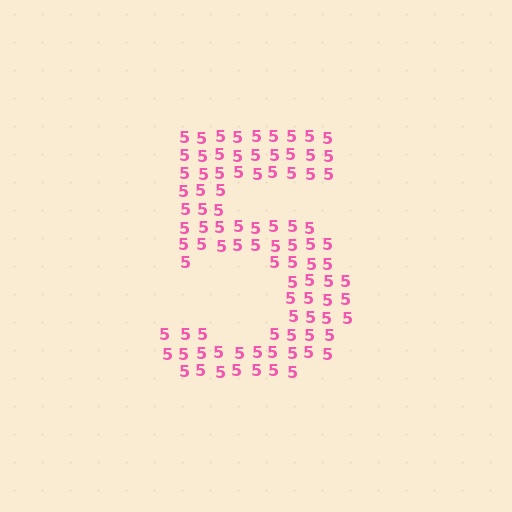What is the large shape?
The large shape is the digit 5.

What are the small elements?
The small elements are digit 5's.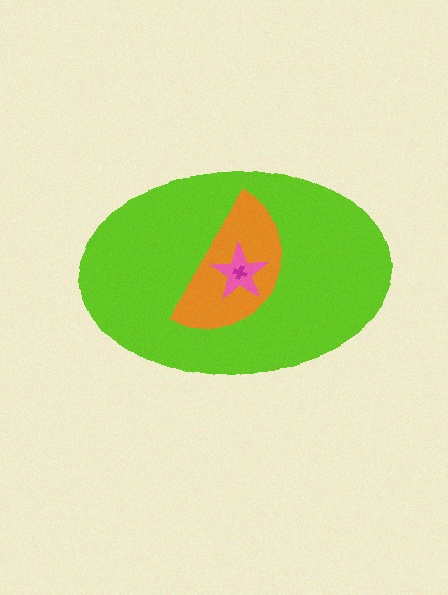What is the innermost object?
The magenta cross.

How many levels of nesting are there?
4.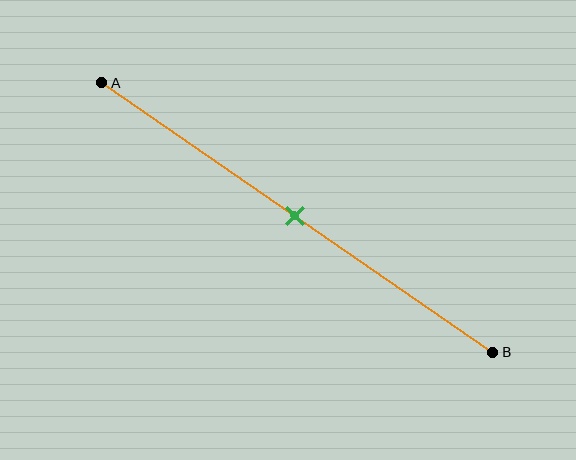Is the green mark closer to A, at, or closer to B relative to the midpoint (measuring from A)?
The green mark is approximately at the midpoint of segment AB.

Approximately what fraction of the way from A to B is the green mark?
The green mark is approximately 50% of the way from A to B.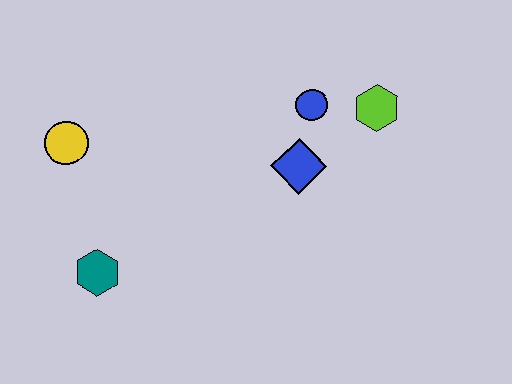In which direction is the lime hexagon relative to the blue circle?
The lime hexagon is to the right of the blue circle.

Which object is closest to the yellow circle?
The teal hexagon is closest to the yellow circle.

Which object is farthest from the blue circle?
The teal hexagon is farthest from the blue circle.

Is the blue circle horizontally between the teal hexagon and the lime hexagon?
Yes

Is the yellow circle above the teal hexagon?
Yes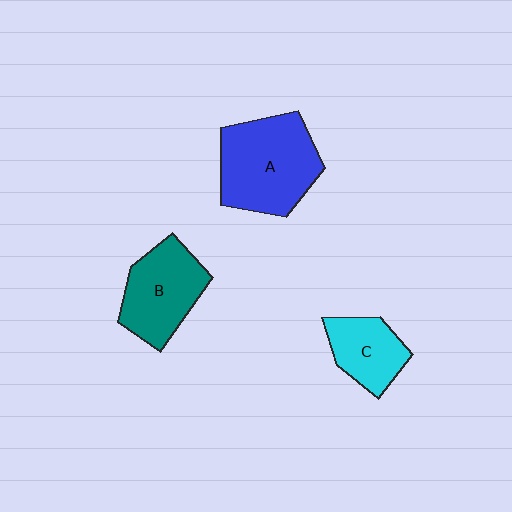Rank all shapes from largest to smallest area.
From largest to smallest: A (blue), B (teal), C (cyan).